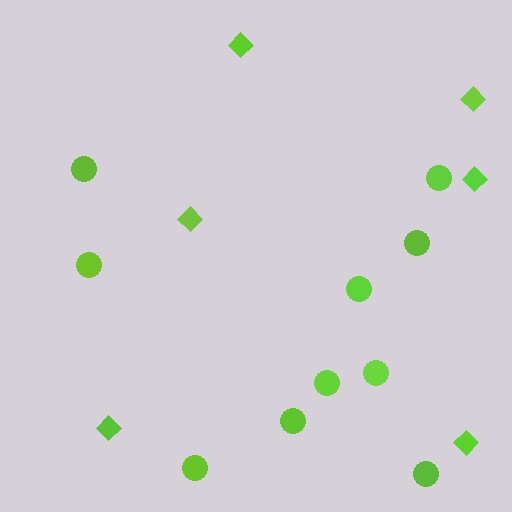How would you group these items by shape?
There are 2 groups: one group of circles (10) and one group of diamonds (6).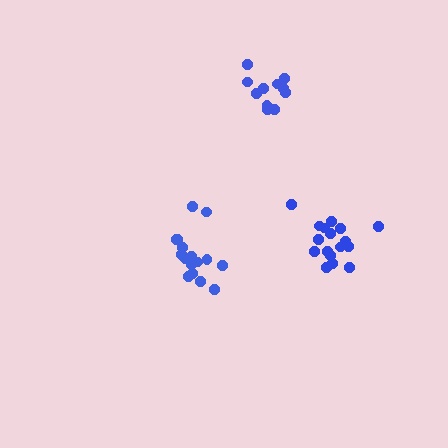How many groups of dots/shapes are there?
There are 3 groups.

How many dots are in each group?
Group 1: 16 dots, Group 2: 11 dots, Group 3: 17 dots (44 total).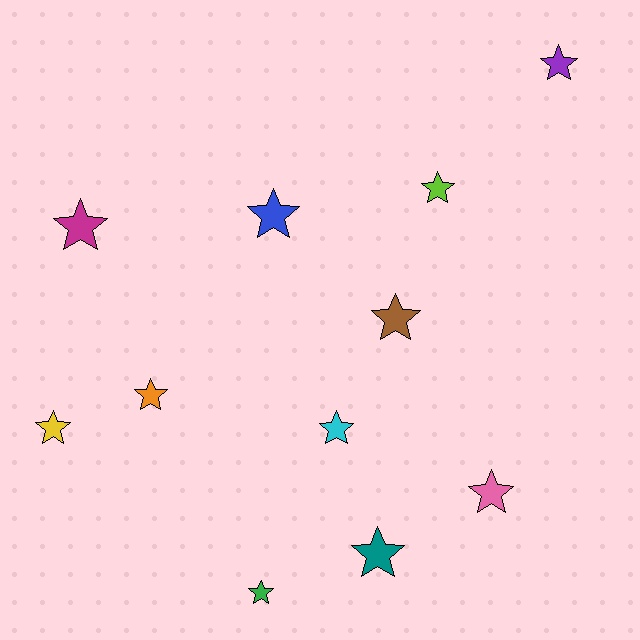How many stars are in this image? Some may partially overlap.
There are 11 stars.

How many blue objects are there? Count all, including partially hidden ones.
There is 1 blue object.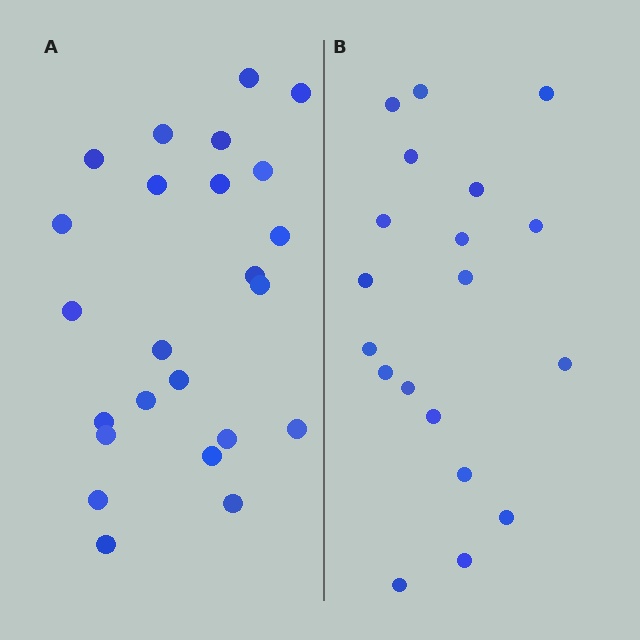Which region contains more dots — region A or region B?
Region A (the left region) has more dots.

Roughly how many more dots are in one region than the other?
Region A has about 5 more dots than region B.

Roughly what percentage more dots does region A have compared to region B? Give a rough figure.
About 25% more.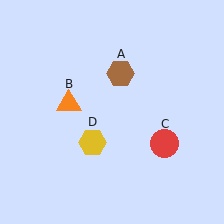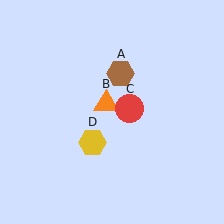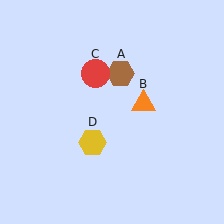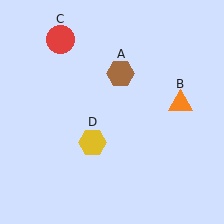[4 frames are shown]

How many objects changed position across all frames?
2 objects changed position: orange triangle (object B), red circle (object C).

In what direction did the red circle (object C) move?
The red circle (object C) moved up and to the left.